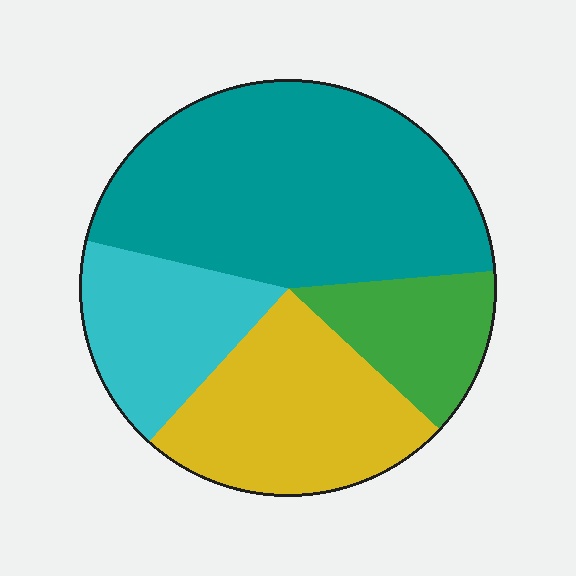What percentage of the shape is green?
Green covers around 15% of the shape.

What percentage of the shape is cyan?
Cyan takes up about one sixth (1/6) of the shape.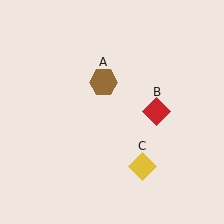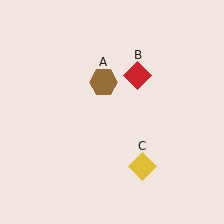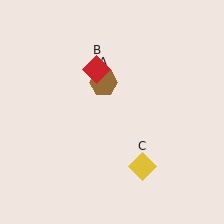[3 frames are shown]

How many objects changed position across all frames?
1 object changed position: red diamond (object B).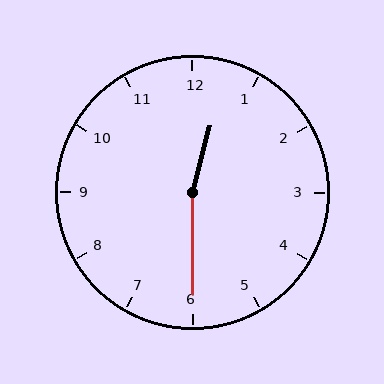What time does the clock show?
12:30.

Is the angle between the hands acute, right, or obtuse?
It is obtuse.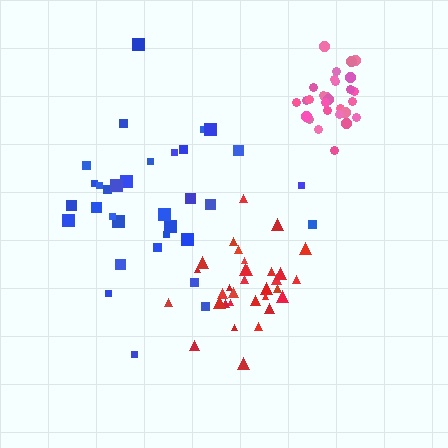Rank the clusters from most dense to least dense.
pink, red, blue.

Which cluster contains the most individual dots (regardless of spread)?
Blue (33).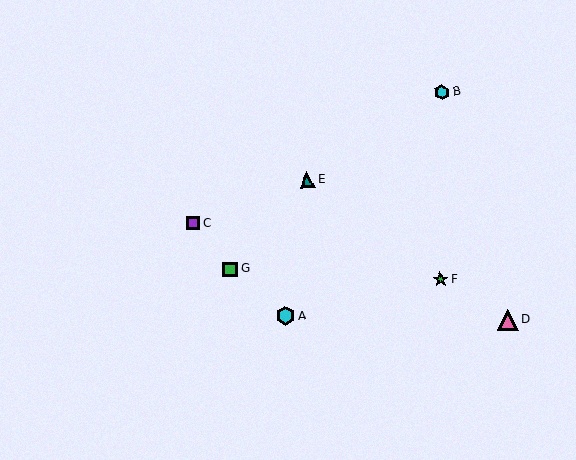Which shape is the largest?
The pink triangle (labeled D) is the largest.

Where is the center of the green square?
The center of the green square is at (230, 269).